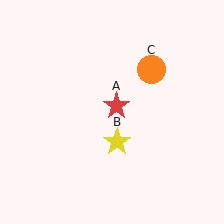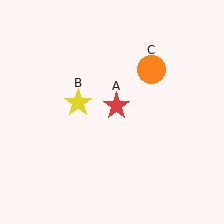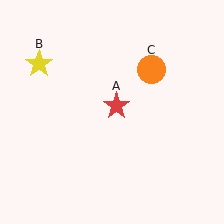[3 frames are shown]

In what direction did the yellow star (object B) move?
The yellow star (object B) moved up and to the left.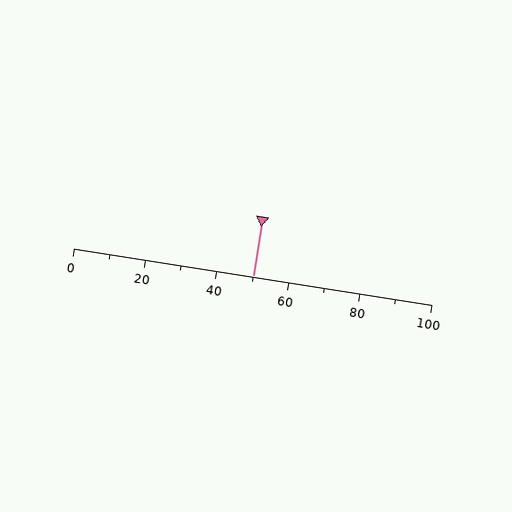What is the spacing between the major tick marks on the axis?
The major ticks are spaced 20 apart.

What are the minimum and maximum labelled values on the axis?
The axis runs from 0 to 100.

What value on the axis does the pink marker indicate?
The marker indicates approximately 50.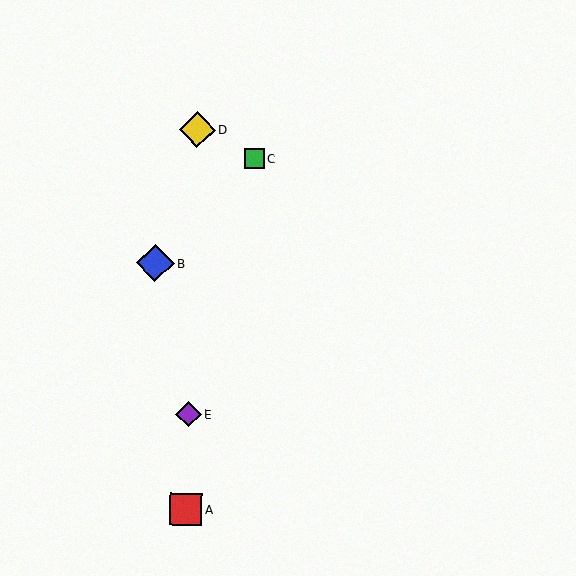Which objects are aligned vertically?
Objects A, D, E are aligned vertically.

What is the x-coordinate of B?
Object B is at x≈155.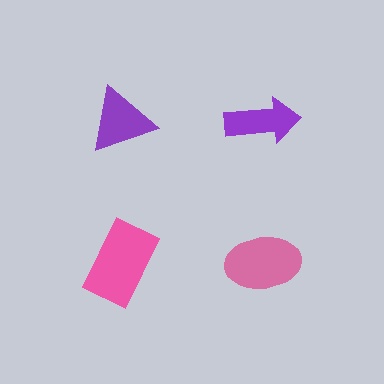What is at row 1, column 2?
A purple arrow.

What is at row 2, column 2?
A pink ellipse.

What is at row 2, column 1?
A pink rectangle.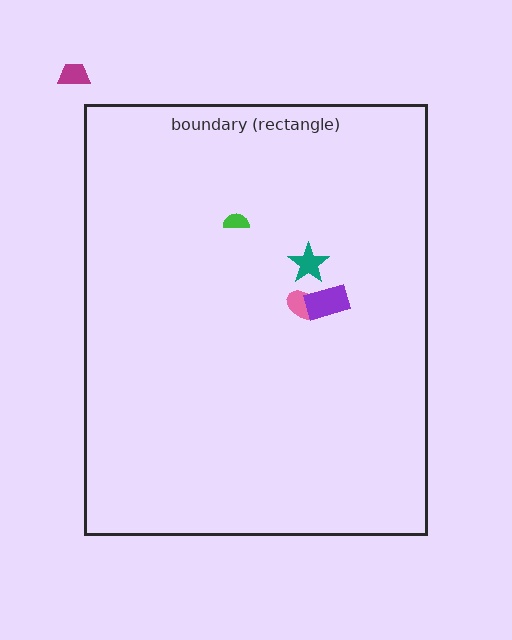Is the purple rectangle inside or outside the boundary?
Inside.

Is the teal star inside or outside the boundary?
Inside.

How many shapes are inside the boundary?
4 inside, 1 outside.